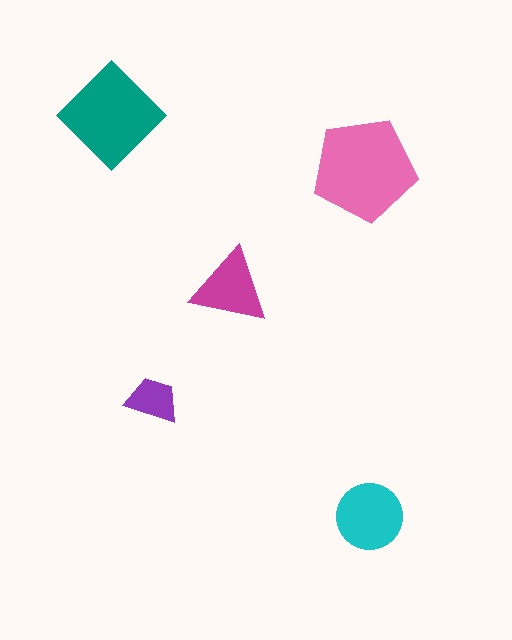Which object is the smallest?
The purple trapezoid.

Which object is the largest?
The pink pentagon.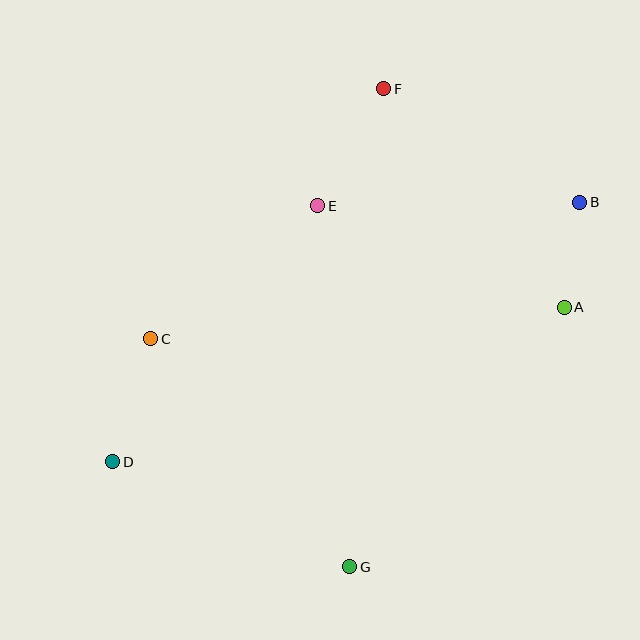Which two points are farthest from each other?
Points B and D are farthest from each other.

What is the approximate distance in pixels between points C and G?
The distance between C and G is approximately 303 pixels.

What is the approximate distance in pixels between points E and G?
The distance between E and G is approximately 363 pixels.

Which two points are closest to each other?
Points A and B are closest to each other.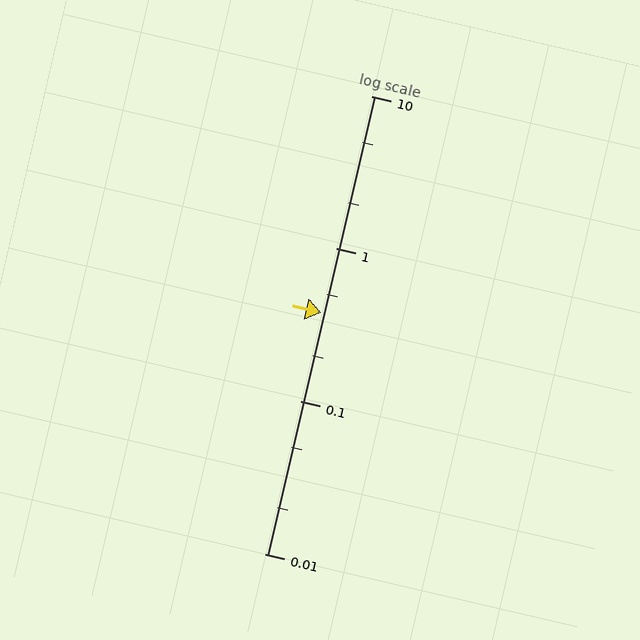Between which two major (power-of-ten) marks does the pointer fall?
The pointer is between 0.1 and 1.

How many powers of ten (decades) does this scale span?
The scale spans 3 decades, from 0.01 to 10.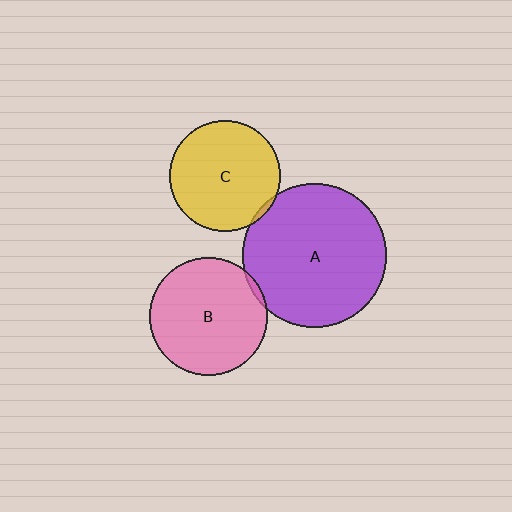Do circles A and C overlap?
Yes.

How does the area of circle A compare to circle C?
Approximately 1.7 times.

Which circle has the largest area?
Circle A (purple).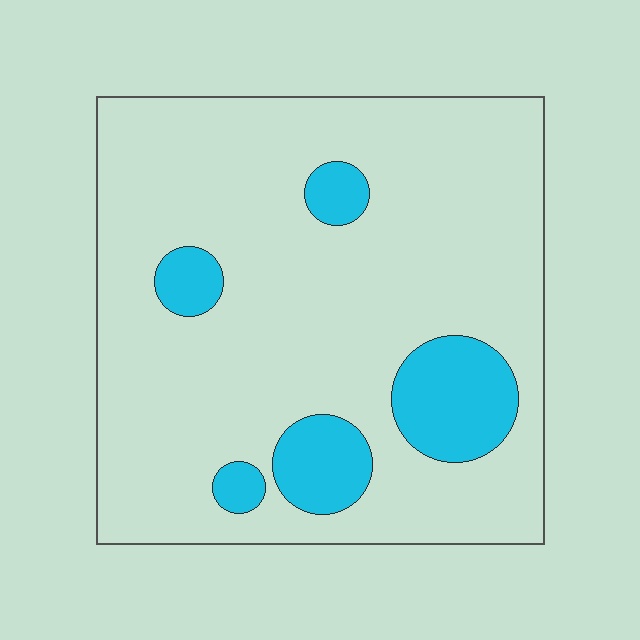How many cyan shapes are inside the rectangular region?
5.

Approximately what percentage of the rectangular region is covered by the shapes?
Approximately 15%.